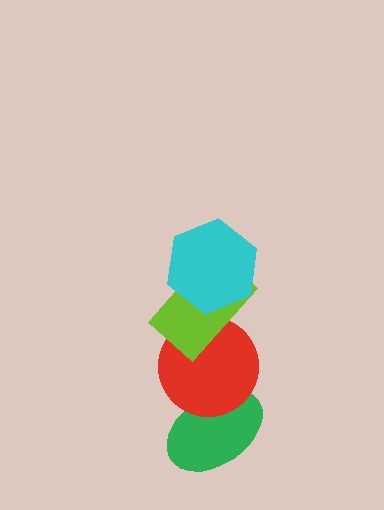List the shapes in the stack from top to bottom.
From top to bottom: the cyan hexagon, the lime rectangle, the red circle, the green ellipse.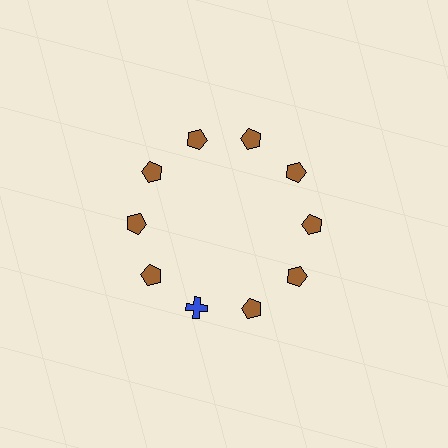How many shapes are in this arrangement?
There are 10 shapes arranged in a ring pattern.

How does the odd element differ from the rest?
It differs in both color (blue instead of brown) and shape (cross instead of pentagon).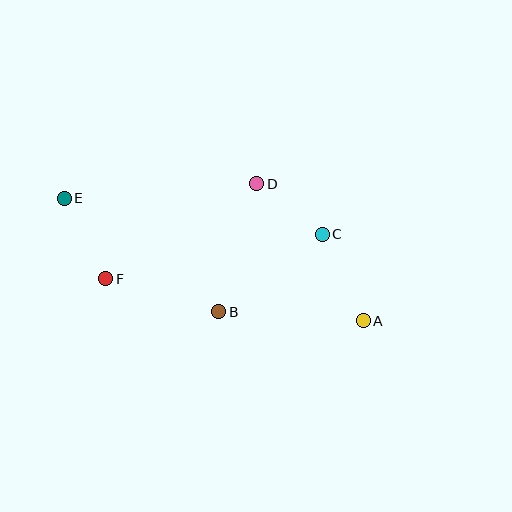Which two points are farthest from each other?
Points A and E are farthest from each other.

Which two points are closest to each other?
Points C and D are closest to each other.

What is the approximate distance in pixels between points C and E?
The distance between C and E is approximately 260 pixels.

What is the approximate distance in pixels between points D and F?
The distance between D and F is approximately 179 pixels.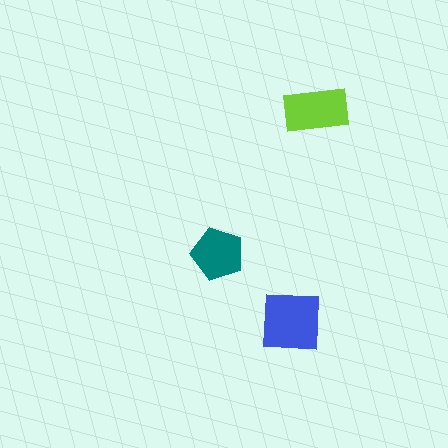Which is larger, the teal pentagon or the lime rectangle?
The lime rectangle.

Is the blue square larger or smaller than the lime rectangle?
Larger.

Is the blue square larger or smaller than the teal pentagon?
Larger.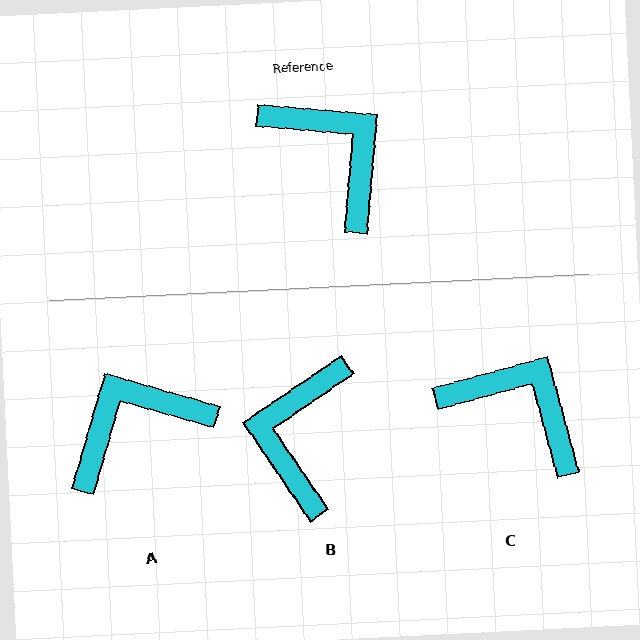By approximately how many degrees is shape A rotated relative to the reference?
Approximately 79 degrees counter-clockwise.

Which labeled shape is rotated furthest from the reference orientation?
B, about 129 degrees away.